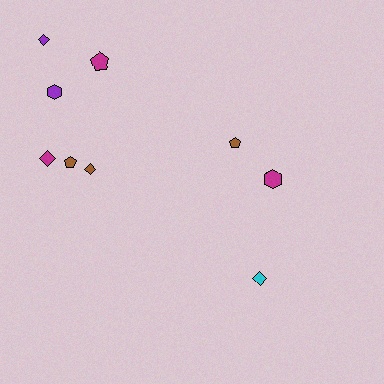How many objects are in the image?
There are 9 objects.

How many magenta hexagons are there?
There is 1 magenta hexagon.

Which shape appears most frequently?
Diamond, with 4 objects.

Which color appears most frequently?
Magenta, with 3 objects.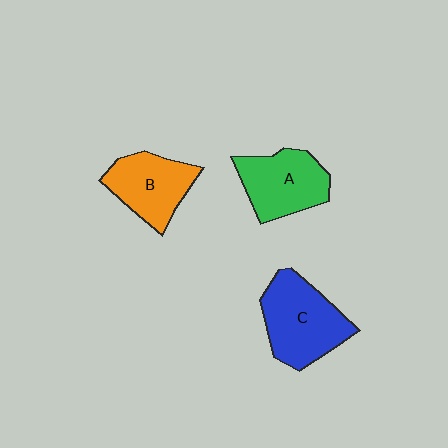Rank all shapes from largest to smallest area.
From largest to smallest: C (blue), A (green), B (orange).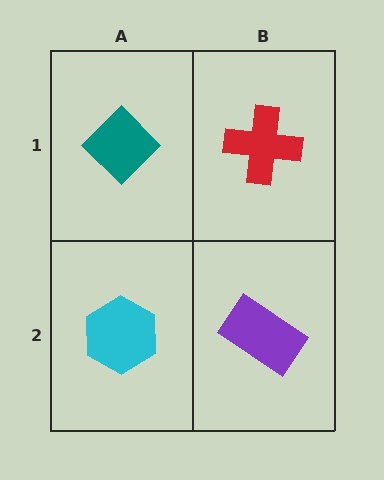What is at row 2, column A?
A cyan hexagon.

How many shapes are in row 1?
2 shapes.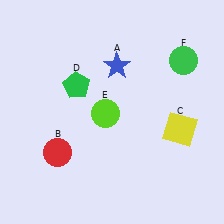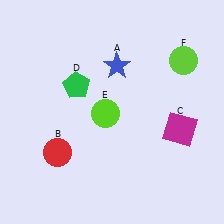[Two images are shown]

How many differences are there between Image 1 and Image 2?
There are 2 differences between the two images.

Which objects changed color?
C changed from yellow to magenta. F changed from green to lime.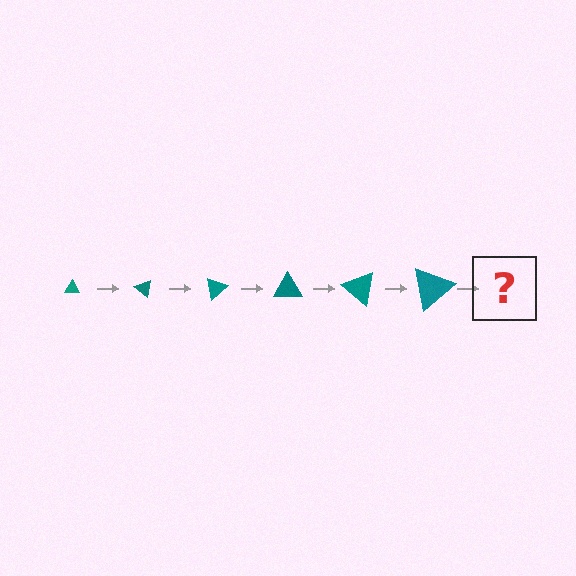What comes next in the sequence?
The next element should be a triangle, larger than the previous one and rotated 240 degrees from the start.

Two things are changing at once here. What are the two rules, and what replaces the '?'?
The two rules are that the triangle grows larger each step and it rotates 40 degrees each step. The '?' should be a triangle, larger than the previous one and rotated 240 degrees from the start.